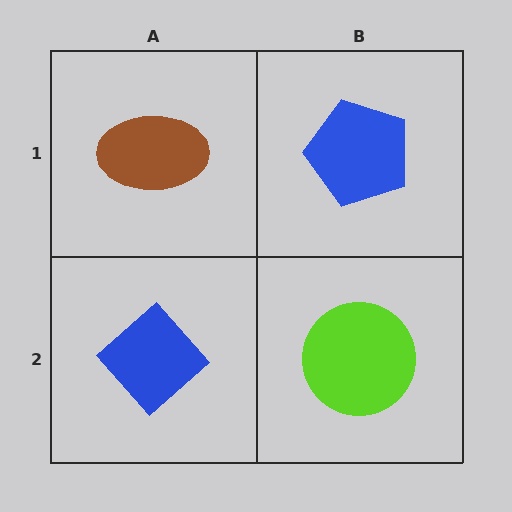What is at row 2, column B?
A lime circle.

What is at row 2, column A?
A blue diamond.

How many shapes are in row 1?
2 shapes.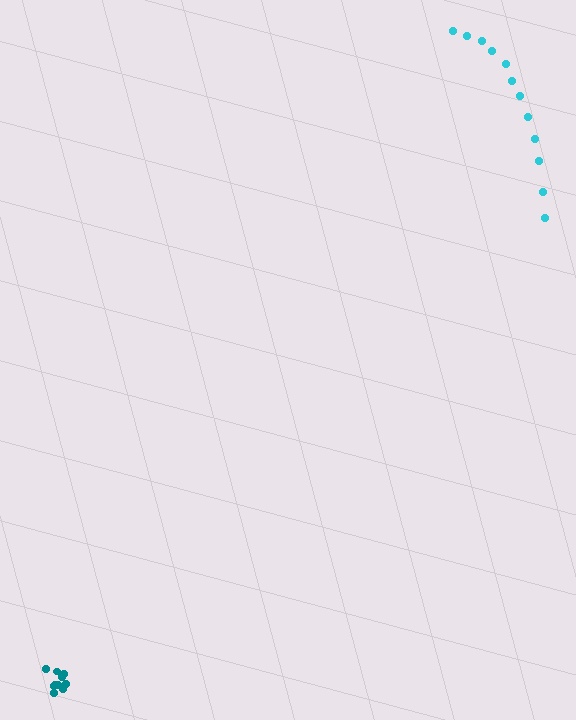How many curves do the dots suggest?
There are 2 distinct paths.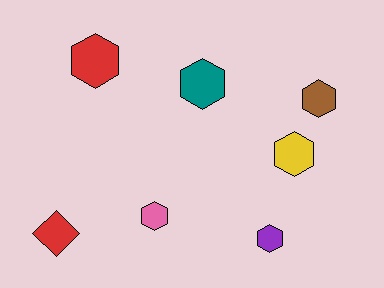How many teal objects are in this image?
There is 1 teal object.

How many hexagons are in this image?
There are 6 hexagons.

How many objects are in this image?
There are 7 objects.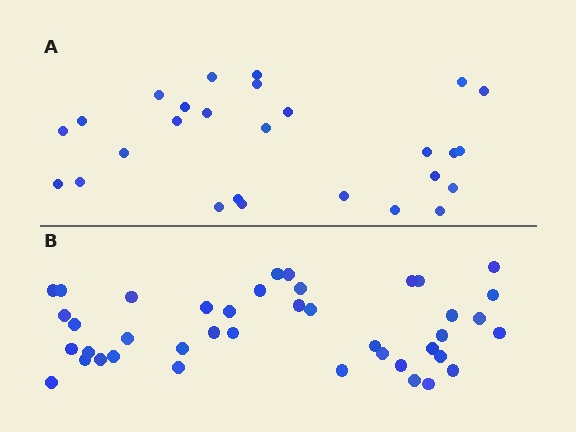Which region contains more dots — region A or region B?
Region B (the bottom region) has more dots.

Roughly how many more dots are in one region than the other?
Region B has approximately 15 more dots than region A.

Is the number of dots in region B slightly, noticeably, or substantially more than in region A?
Region B has substantially more. The ratio is roughly 1.5 to 1.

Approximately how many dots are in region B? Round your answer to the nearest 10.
About 40 dots. (The exact count is 41, which rounds to 40.)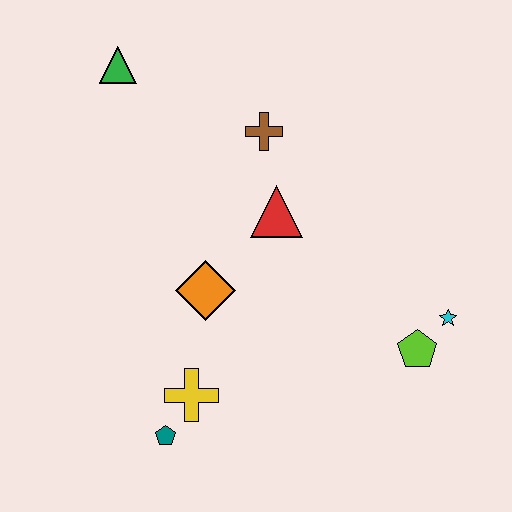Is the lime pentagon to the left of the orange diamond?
No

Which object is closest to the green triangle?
The brown cross is closest to the green triangle.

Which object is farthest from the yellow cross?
The green triangle is farthest from the yellow cross.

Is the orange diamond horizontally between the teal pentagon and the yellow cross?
No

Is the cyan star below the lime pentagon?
No